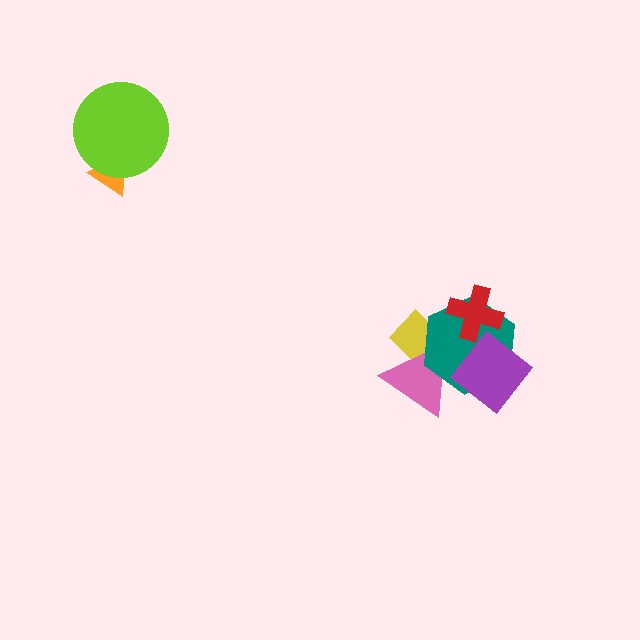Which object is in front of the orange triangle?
The lime circle is in front of the orange triangle.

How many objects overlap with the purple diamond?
1 object overlaps with the purple diamond.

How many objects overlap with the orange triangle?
1 object overlaps with the orange triangle.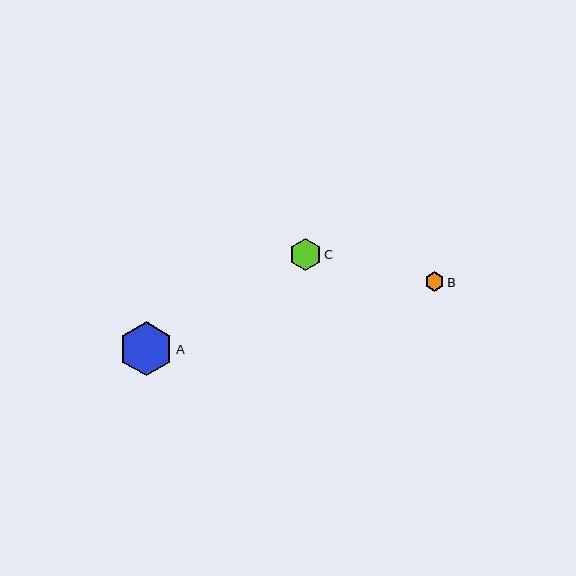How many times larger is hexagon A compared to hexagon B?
Hexagon A is approximately 2.8 times the size of hexagon B.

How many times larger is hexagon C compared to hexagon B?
Hexagon C is approximately 1.6 times the size of hexagon B.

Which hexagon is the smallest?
Hexagon B is the smallest with a size of approximately 19 pixels.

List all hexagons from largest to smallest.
From largest to smallest: A, C, B.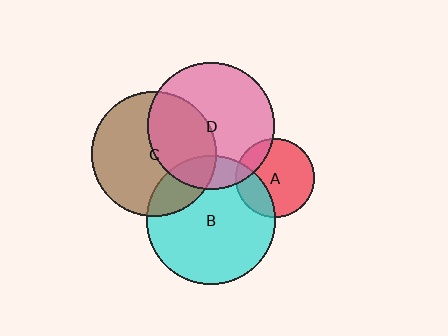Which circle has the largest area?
Circle B (cyan).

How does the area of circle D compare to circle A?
Approximately 2.6 times.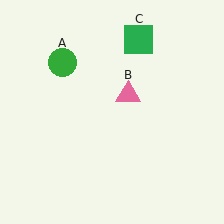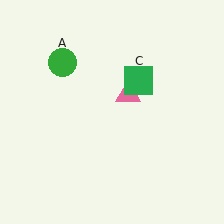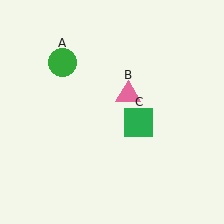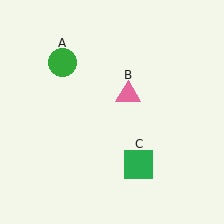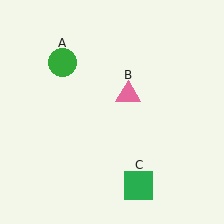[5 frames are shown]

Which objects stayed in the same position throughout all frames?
Green circle (object A) and pink triangle (object B) remained stationary.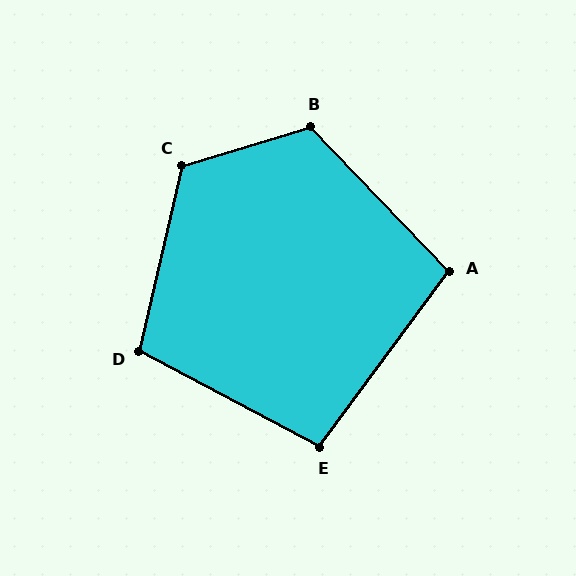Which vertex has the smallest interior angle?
E, at approximately 99 degrees.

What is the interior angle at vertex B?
Approximately 117 degrees (obtuse).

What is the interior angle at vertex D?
Approximately 105 degrees (obtuse).